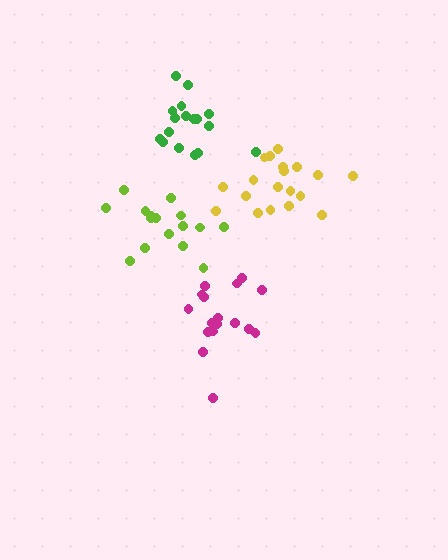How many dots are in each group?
Group 1: 17 dots, Group 2: 16 dots, Group 3: 19 dots, Group 4: 17 dots (69 total).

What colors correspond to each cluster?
The clusters are colored: magenta, lime, yellow, green.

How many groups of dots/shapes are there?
There are 4 groups.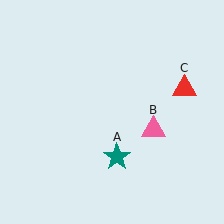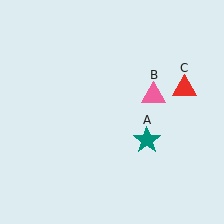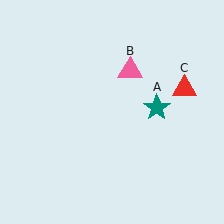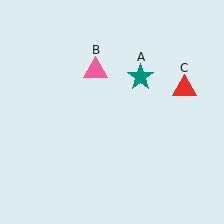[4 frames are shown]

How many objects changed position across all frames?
2 objects changed position: teal star (object A), pink triangle (object B).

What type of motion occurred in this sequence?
The teal star (object A), pink triangle (object B) rotated counterclockwise around the center of the scene.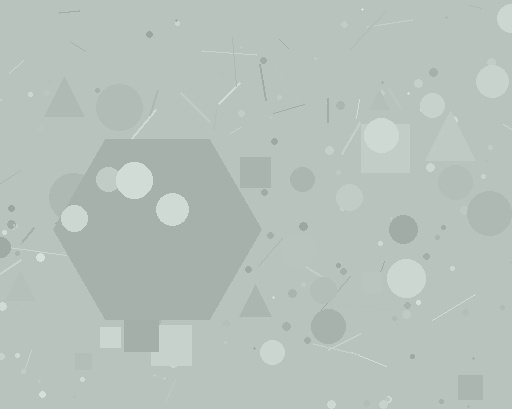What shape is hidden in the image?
A hexagon is hidden in the image.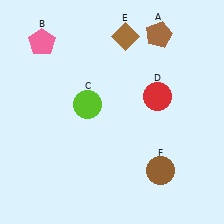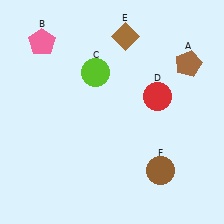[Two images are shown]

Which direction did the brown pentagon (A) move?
The brown pentagon (A) moved right.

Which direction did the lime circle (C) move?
The lime circle (C) moved up.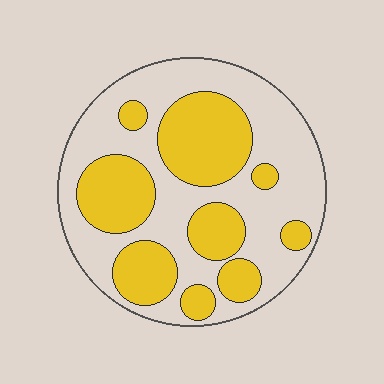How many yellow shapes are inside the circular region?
9.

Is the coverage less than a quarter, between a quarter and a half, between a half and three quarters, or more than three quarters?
Between a quarter and a half.